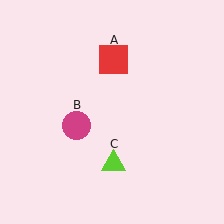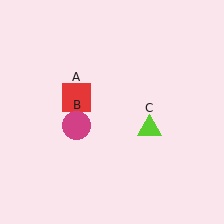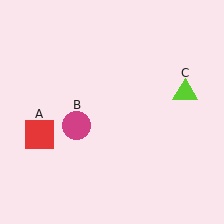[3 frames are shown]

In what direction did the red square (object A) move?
The red square (object A) moved down and to the left.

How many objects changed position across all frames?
2 objects changed position: red square (object A), lime triangle (object C).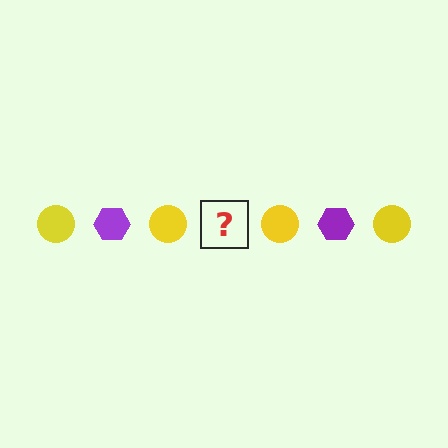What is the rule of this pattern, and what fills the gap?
The rule is that the pattern alternates between yellow circle and purple hexagon. The gap should be filled with a purple hexagon.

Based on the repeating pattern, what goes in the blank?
The blank should be a purple hexagon.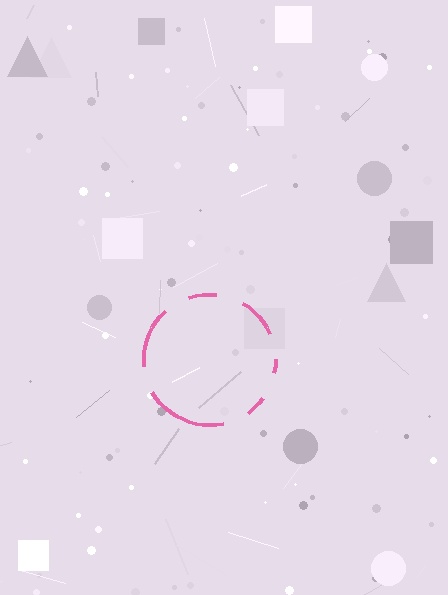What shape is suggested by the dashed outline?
The dashed outline suggests a circle.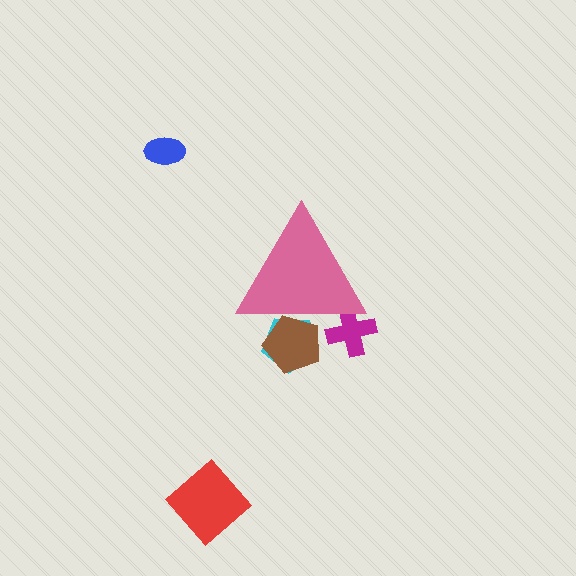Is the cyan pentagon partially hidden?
Yes, the cyan pentagon is partially hidden behind the pink triangle.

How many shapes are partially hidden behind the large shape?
3 shapes are partially hidden.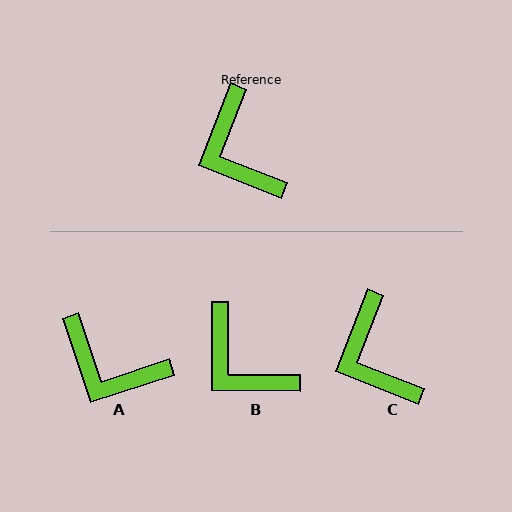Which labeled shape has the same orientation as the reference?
C.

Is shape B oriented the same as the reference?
No, it is off by about 21 degrees.